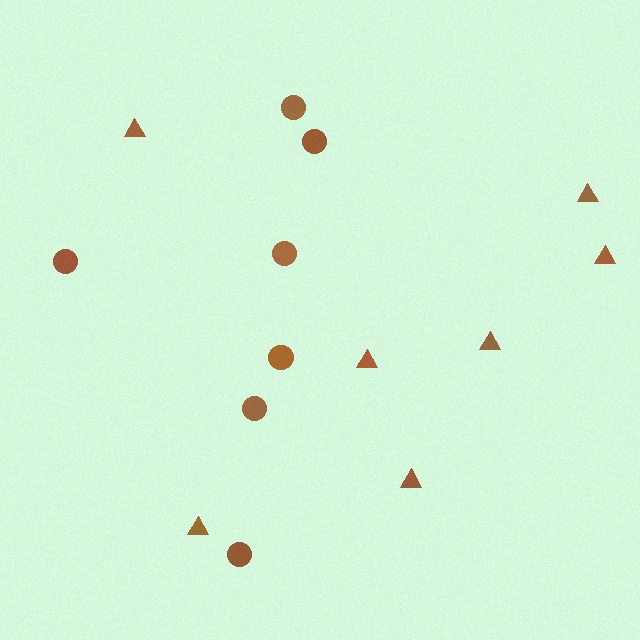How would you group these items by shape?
There are 2 groups: one group of triangles (7) and one group of circles (7).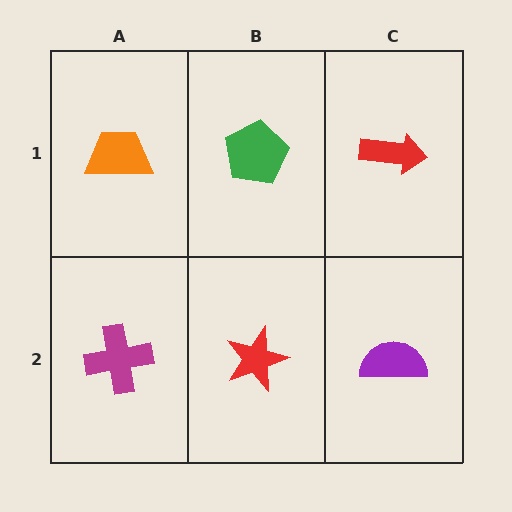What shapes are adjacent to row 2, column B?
A green pentagon (row 1, column B), a magenta cross (row 2, column A), a purple semicircle (row 2, column C).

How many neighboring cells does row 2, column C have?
2.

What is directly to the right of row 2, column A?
A red star.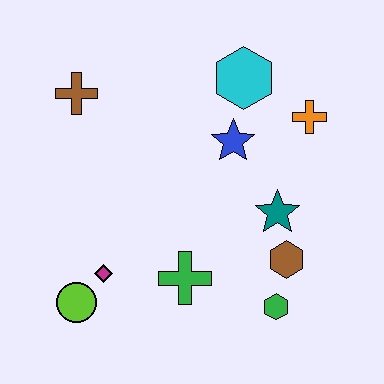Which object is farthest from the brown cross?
The green hexagon is farthest from the brown cross.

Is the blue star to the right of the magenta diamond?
Yes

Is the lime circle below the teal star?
Yes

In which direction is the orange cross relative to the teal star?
The orange cross is above the teal star.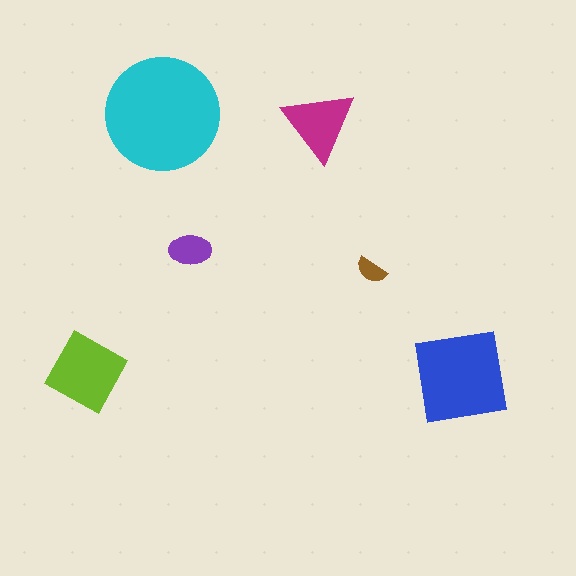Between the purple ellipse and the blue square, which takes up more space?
The blue square.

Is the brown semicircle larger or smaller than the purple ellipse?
Smaller.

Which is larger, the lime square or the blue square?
The blue square.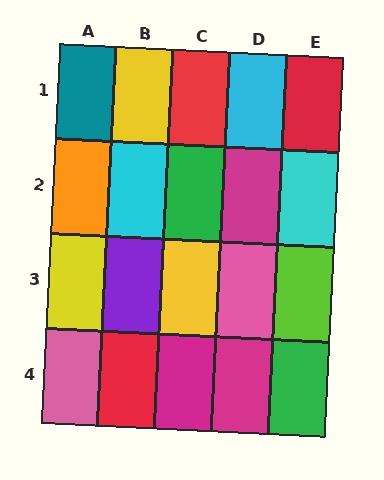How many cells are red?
3 cells are red.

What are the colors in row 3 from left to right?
Yellow, purple, yellow, pink, lime.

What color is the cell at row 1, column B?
Yellow.